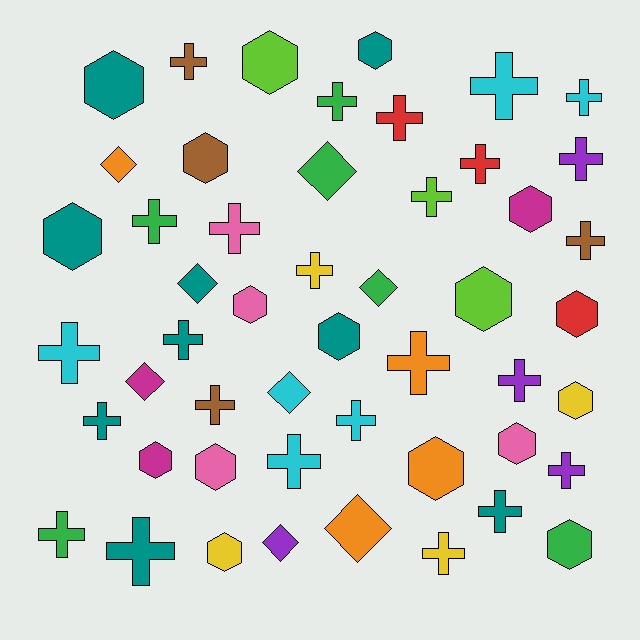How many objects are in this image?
There are 50 objects.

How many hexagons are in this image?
There are 17 hexagons.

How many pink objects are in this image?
There are 4 pink objects.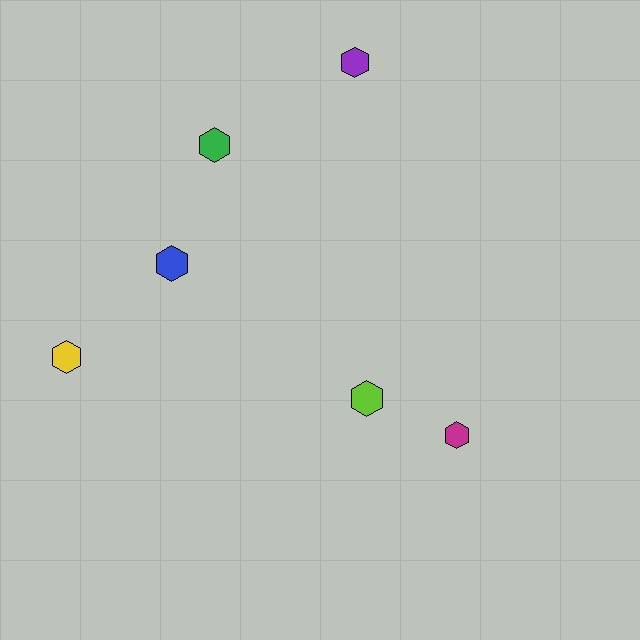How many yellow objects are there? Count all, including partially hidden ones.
There is 1 yellow object.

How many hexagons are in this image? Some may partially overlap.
There are 6 hexagons.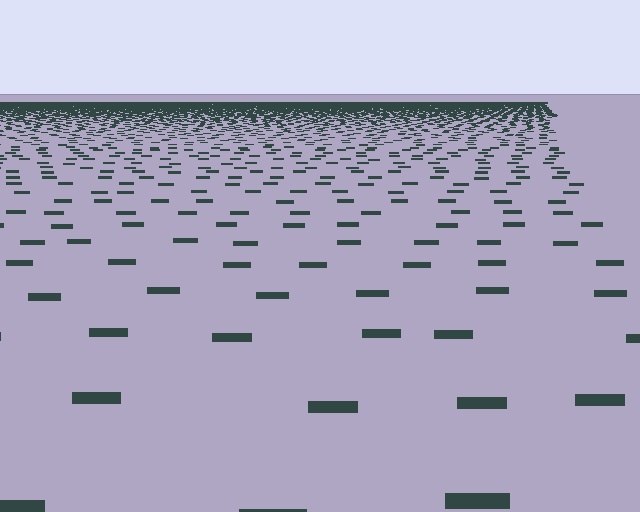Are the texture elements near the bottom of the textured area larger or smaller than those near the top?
Larger. Near the bottom, elements are closer to the viewer and appear at a bigger on-screen size.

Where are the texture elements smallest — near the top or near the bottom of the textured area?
Near the top.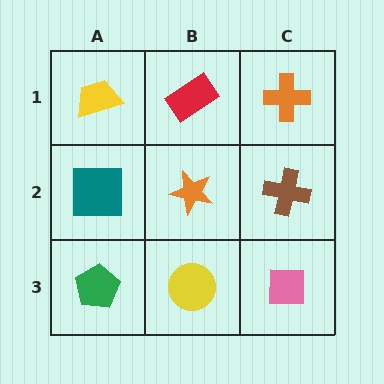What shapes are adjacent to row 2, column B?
A red rectangle (row 1, column B), a yellow circle (row 3, column B), a teal square (row 2, column A), a brown cross (row 2, column C).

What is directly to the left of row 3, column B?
A green pentagon.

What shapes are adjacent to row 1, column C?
A brown cross (row 2, column C), a red rectangle (row 1, column B).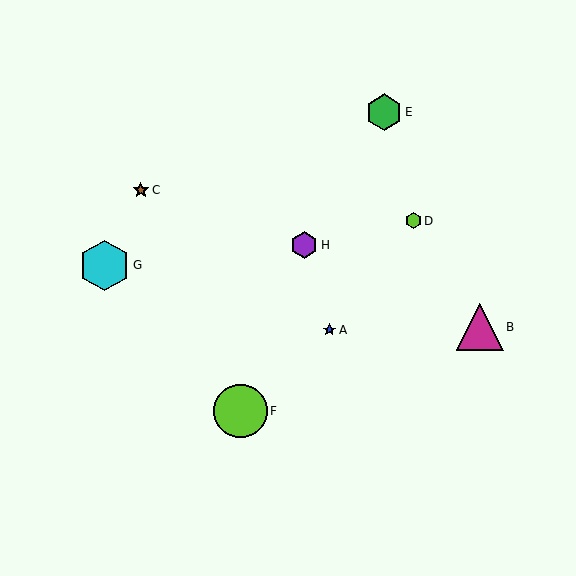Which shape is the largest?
The lime circle (labeled F) is the largest.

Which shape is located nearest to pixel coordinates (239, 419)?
The lime circle (labeled F) at (240, 411) is nearest to that location.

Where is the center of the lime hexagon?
The center of the lime hexagon is at (413, 221).